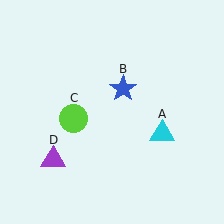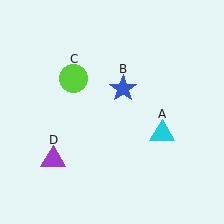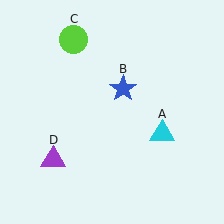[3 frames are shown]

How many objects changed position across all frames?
1 object changed position: lime circle (object C).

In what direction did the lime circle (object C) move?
The lime circle (object C) moved up.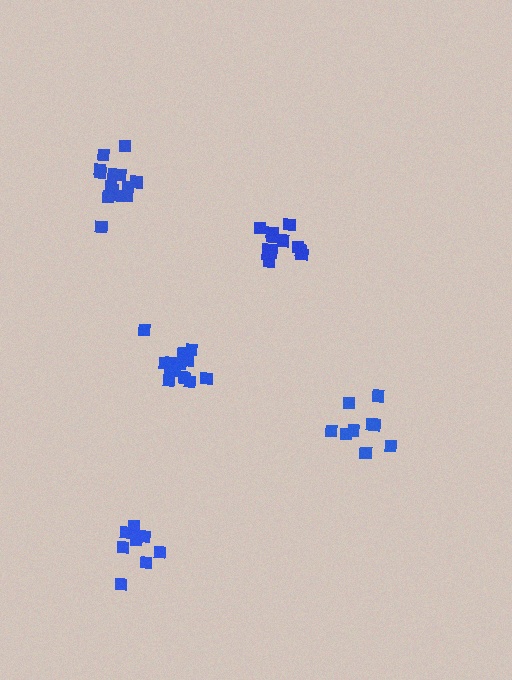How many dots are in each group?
Group 1: 9 dots, Group 2: 9 dots, Group 3: 13 dots, Group 4: 14 dots, Group 5: 14 dots (59 total).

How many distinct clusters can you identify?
There are 5 distinct clusters.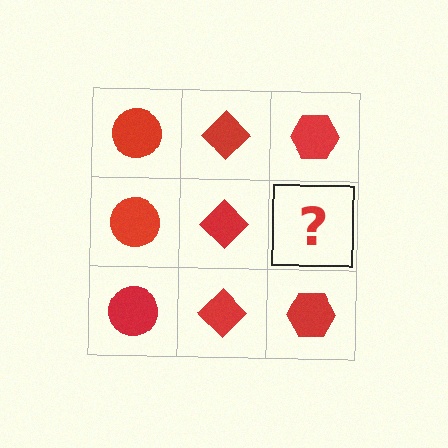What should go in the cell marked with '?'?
The missing cell should contain a red hexagon.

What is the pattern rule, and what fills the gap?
The rule is that each column has a consistent shape. The gap should be filled with a red hexagon.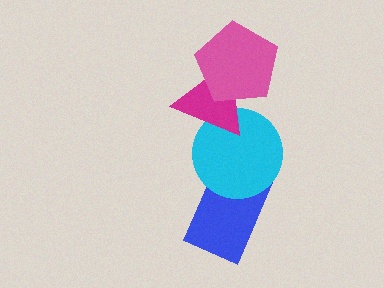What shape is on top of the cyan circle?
The magenta triangle is on top of the cyan circle.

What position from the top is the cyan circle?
The cyan circle is 3rd from the top.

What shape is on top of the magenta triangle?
The pink pentagon is on top of the magenta triangle.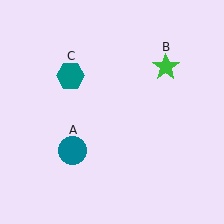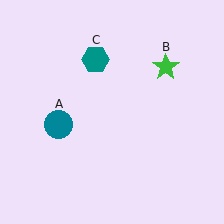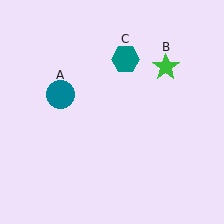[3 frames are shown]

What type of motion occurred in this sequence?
The teal circle (object A), teal hexagon (object C) rotated clockwise around the center of the scene.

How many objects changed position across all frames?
2 objects changed position: teal circle (object A), teal hexagon (object C).